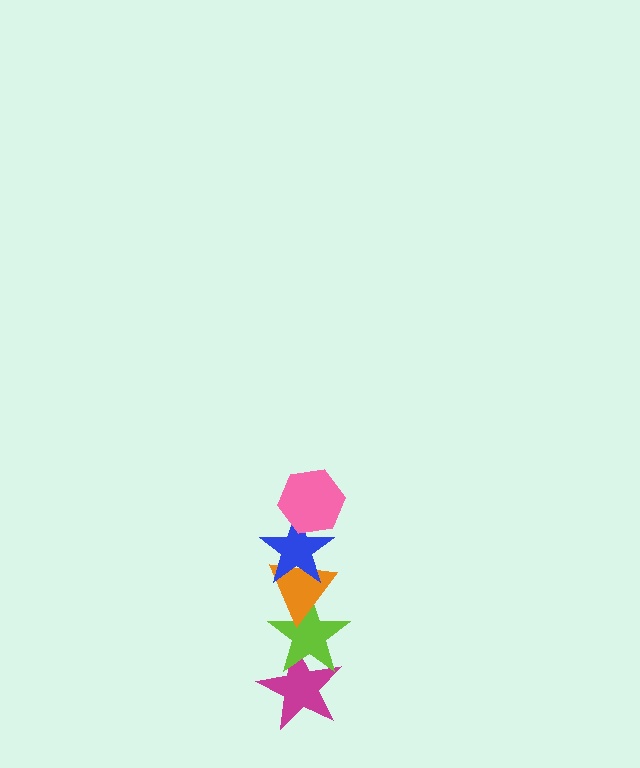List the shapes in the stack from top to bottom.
From top to bottom: the pink hexagon, the blue star, the orange triangle, the lime star, the magenta star.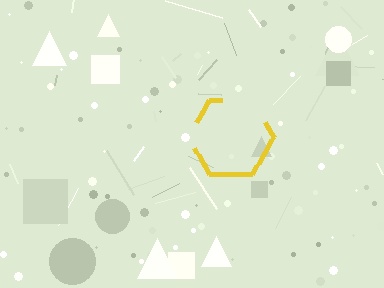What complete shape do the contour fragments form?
The contour fragments form a hexagon.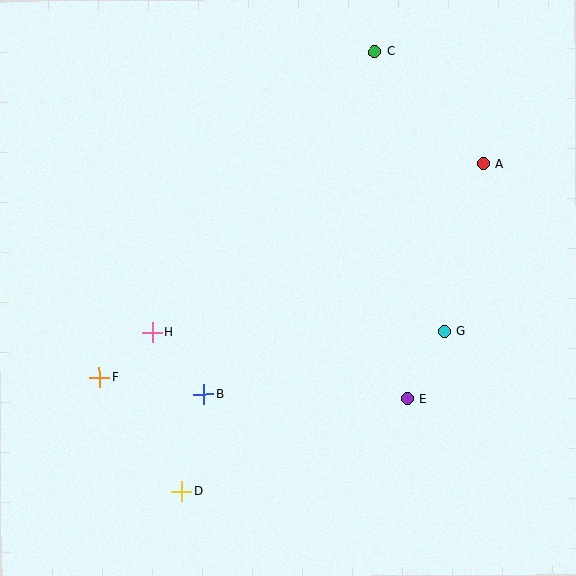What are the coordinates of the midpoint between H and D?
The midpoint between H and D is at (167, 411).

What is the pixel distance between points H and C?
The distance between H and C is 357 pixels.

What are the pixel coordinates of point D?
Point D is at (182, 491).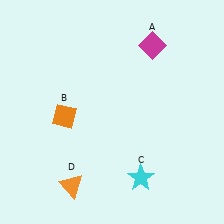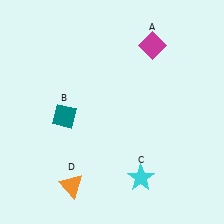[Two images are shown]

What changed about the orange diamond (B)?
In Image 1, B is orange. In Image 2, it changed to teal.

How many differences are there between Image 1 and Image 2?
There is 1 difference between the two images.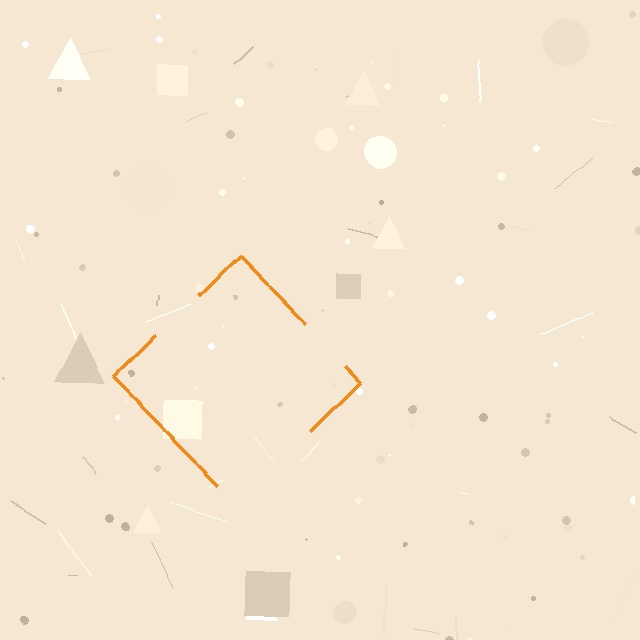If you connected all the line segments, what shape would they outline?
They would outline a diamond.